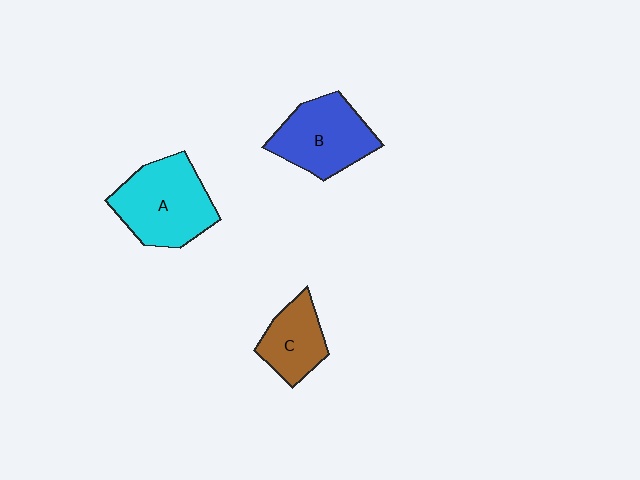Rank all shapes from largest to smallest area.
From largest to smallest: A (cyan), B (blue), C (brown).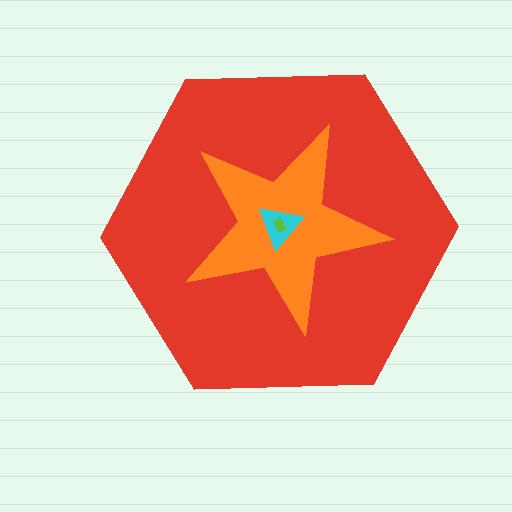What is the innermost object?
The lime rectangle.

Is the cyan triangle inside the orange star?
Yes.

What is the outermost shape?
The red hexagon.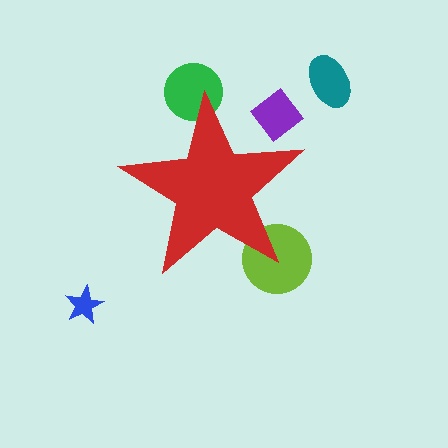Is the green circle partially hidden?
Yes, the green circle is partially hidden behind the red star.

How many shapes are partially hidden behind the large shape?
3 shapes are partially hidden.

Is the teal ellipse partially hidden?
No, the teal ellipse is fully visible.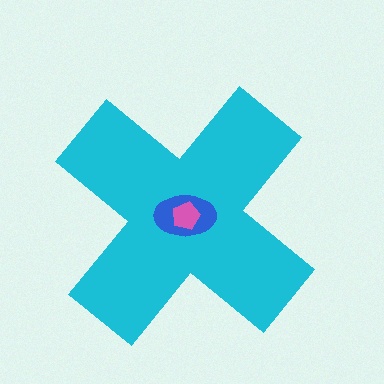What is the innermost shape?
The pink pentagon.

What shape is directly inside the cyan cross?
The blue ellipse.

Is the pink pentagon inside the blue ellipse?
Yes.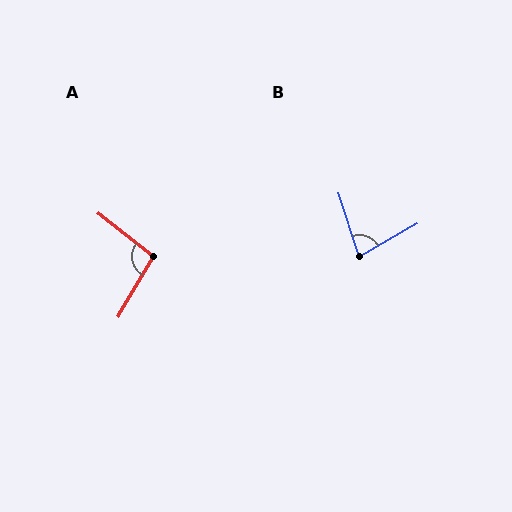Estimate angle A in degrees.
Approximately 97 degrees.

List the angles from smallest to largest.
B (78°), A (97°).